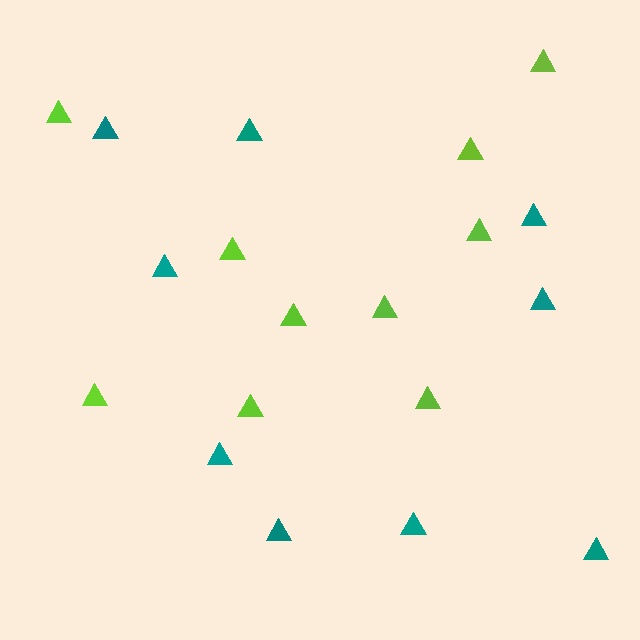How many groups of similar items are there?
There are 2 groups: one group of lime triangles (10) and one group of teal triangles (9).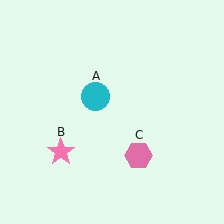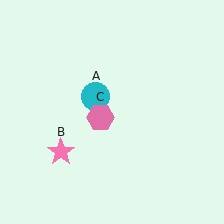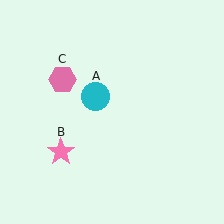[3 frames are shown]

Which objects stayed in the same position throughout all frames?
Cyan circle (object A) and pink star (object B) remained stationary.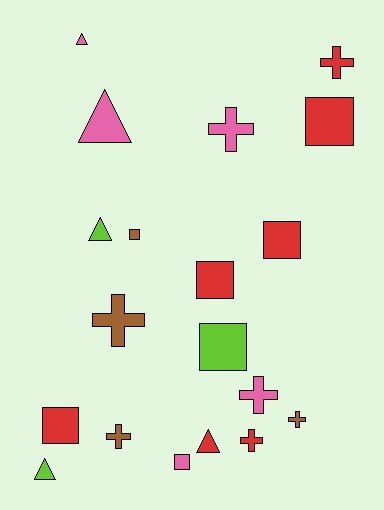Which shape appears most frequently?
Square, with 7 objects.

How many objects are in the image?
There are 19 objects.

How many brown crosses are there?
There are 3 brown crosses.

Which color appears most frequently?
Red, with 7 objects.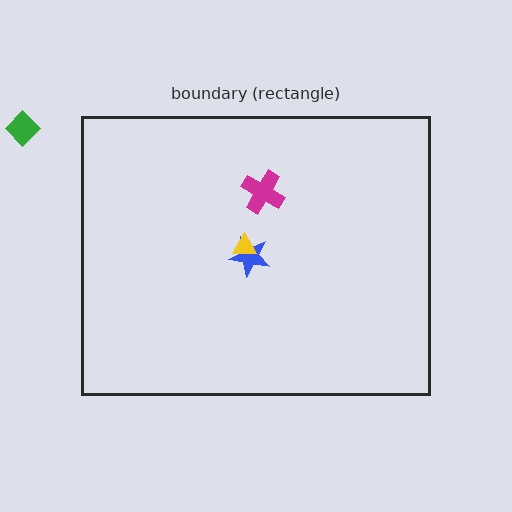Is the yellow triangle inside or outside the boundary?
Inside.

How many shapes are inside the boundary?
3 inside, 1 outside.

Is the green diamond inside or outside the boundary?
Outside.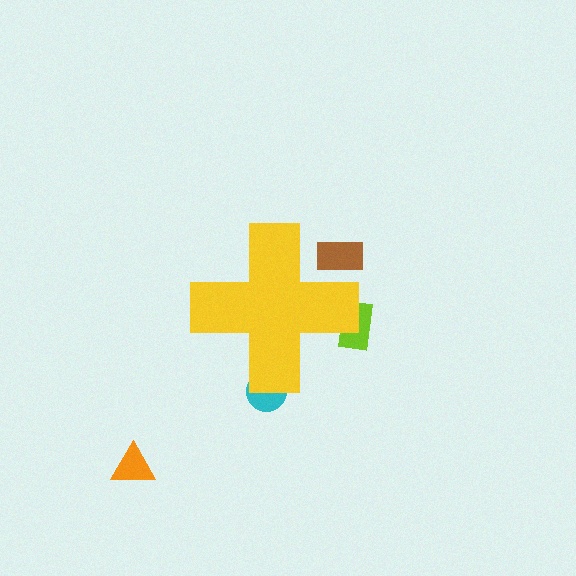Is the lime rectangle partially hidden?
Yes, the lime rectangle is partially hidden behind the yellow cross.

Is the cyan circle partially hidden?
Yes, the cyan circle is partially hidden behind the yellow cross.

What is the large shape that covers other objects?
A yellow cross.